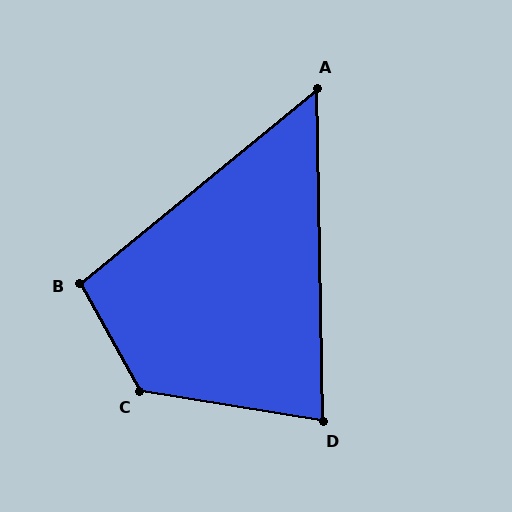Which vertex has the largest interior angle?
C, at approximately 128 degrees.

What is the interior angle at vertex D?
Approximately 80 degrees (acute).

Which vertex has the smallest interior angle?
A, at approximately 52 degrees.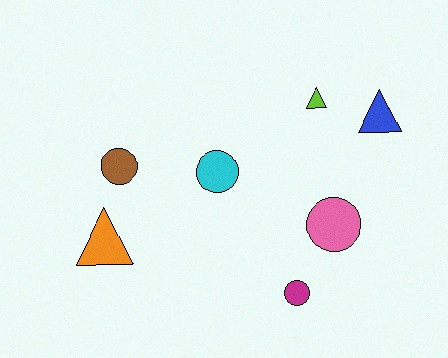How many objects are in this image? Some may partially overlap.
There are 7 objects.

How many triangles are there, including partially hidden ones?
There are 3 triangles.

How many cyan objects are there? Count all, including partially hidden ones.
There is 1 cyan object.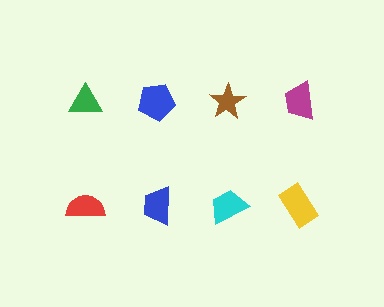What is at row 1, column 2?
A blue pentagon.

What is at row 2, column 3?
A cyan trapezoid.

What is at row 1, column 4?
A magenta trapezoid.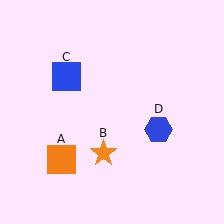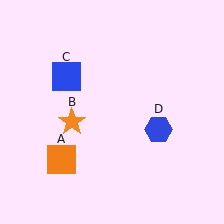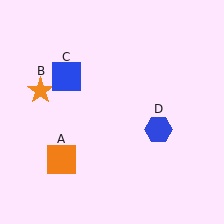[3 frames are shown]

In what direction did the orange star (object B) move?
The orange star (object B) moved up and to the left.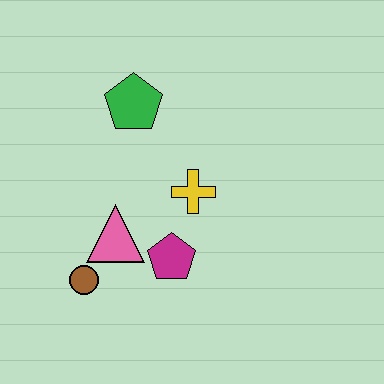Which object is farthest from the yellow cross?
The brown circle is farthest from the yellow cross.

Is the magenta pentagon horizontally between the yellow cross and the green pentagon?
Yes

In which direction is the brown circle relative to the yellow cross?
The brown circle is to the left of the yellow cross.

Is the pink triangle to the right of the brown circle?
Yes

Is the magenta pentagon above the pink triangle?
No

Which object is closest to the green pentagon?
The yellow cross is closest to the green pentagon.